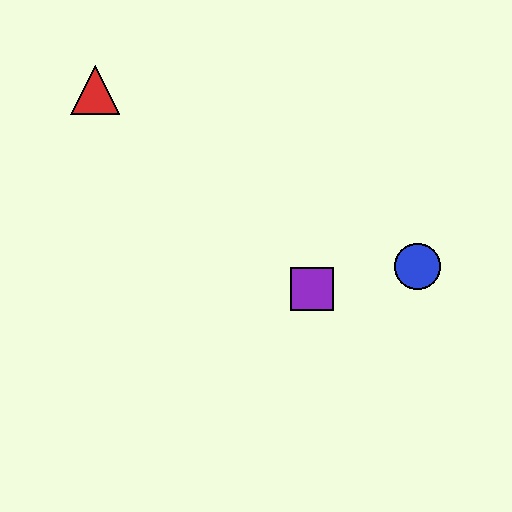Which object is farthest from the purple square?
The red triangle is farthest from the purple square.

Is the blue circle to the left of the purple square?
No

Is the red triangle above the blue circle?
Yes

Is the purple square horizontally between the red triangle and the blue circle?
Yes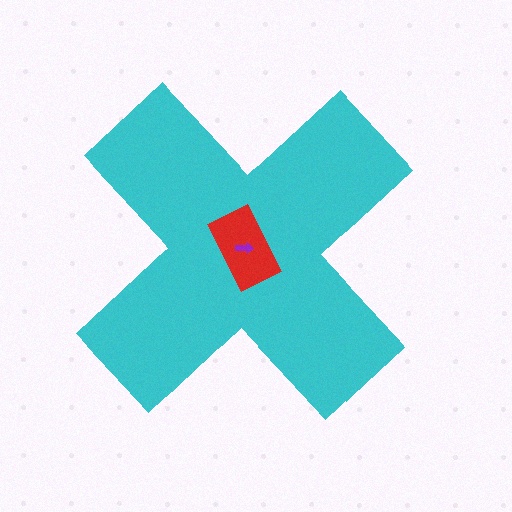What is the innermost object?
The purple arrow.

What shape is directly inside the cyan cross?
The red rectangle.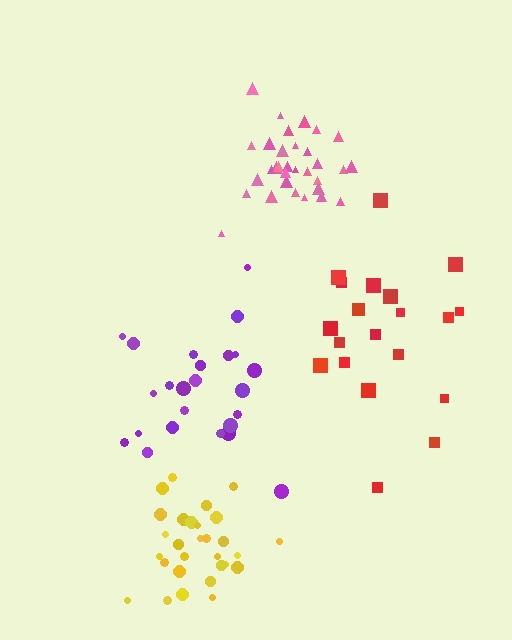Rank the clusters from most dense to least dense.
pink, yellow, purple, red.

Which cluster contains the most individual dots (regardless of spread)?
Pink (32).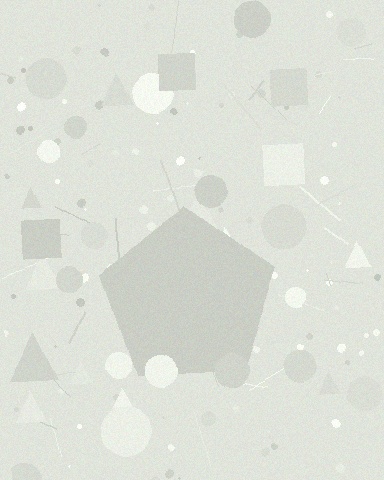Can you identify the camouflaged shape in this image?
The camouflaged shape is a pentagon.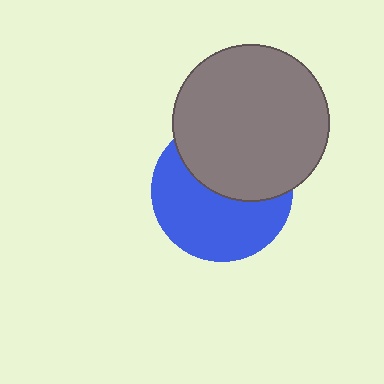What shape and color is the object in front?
The object in front is a gray circle.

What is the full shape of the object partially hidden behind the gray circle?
The partially hidden object is a blue circle.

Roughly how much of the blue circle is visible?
About half of it is visible (roughly 56%).